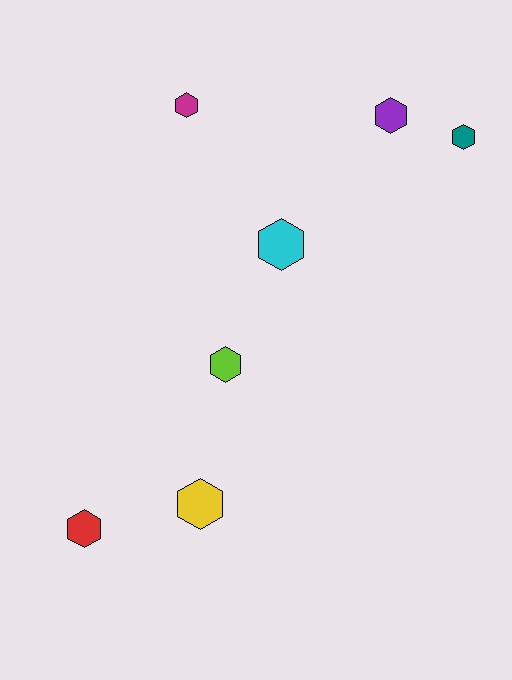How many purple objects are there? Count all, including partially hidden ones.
There is 1 purple object.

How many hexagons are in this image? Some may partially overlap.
There are 7 hexagons.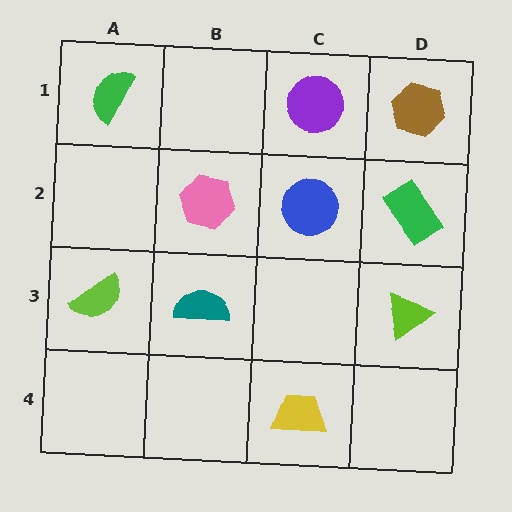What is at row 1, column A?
A green semicircle.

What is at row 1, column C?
A purple circle.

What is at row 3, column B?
A teal semicircle.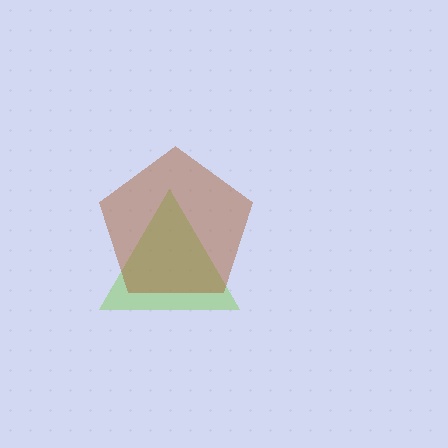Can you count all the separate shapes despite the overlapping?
Yes, there are 2 separate shapes.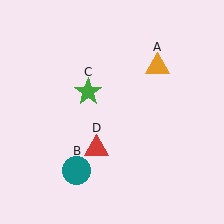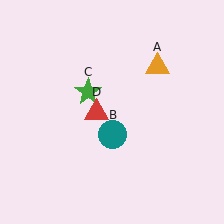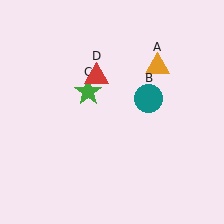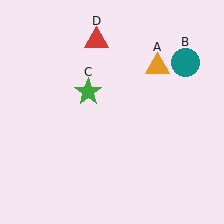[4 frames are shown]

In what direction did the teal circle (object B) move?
The teal circle (object B) moved up and to the right.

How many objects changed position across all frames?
2 objects changed position: teal circle (object B), red triangle (object D).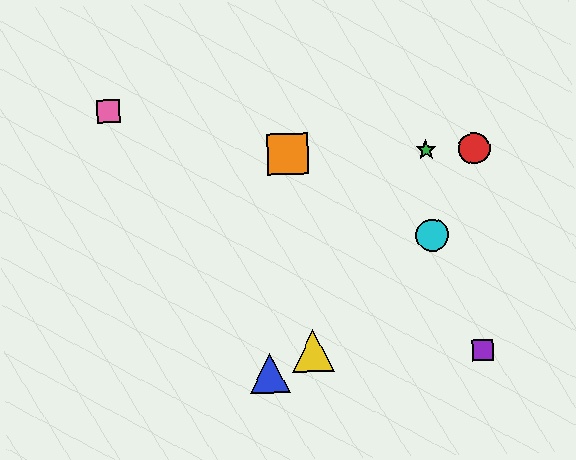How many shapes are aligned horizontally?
3 shapes (the red circle, the green star, the orange square) are aligned horizontally.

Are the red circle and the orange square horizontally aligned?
Yes, both are at y≈148.